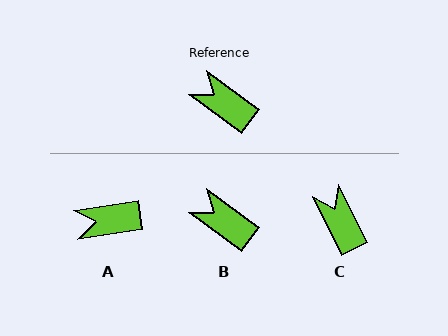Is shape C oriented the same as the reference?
No, it is off by about 28 degrees.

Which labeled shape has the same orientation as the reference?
B.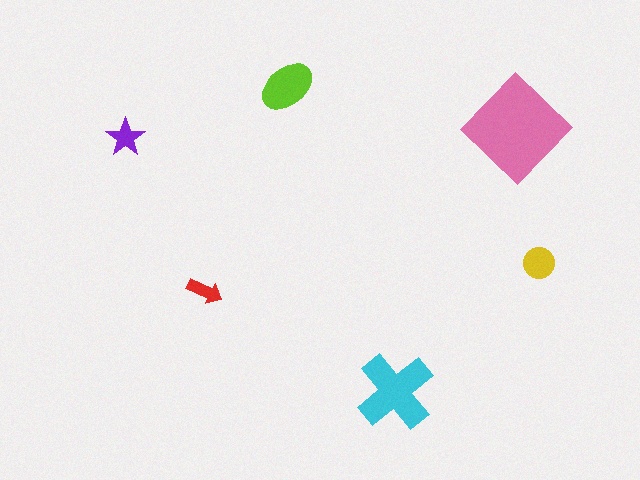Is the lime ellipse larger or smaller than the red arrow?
Larger.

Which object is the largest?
The pink diamond.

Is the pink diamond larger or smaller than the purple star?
Larger.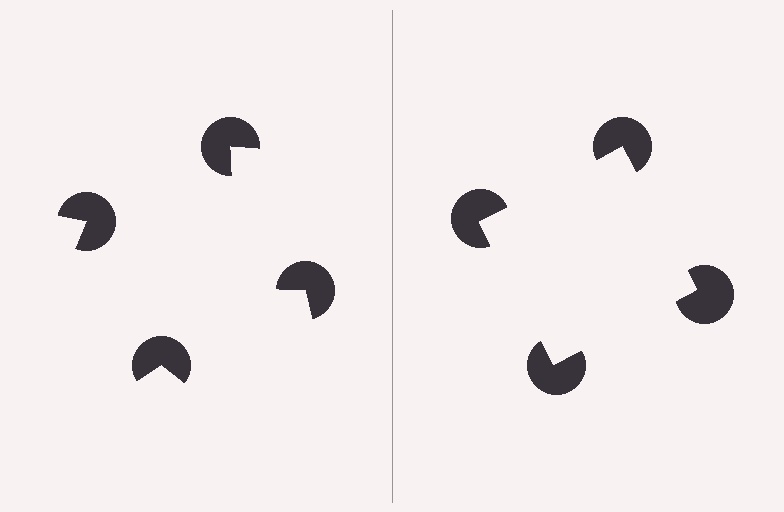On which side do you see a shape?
An illusory square appears on the right side. On the left side the wedge cuts are rotated, so no coherent shape forms.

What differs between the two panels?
The pac-man discs are positioned identically on both sides; only the wedge orientations differ. On the right they align to a square; on the left they are misaligned.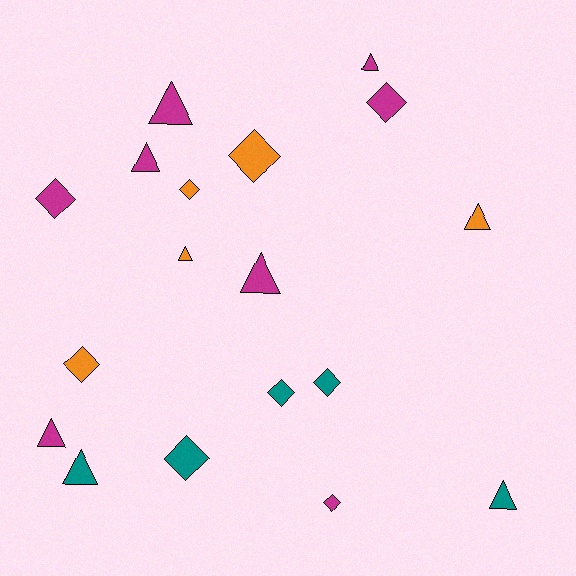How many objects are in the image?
There are 18 objects.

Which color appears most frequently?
Magenta, with 8 objects.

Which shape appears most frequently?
Diamond, with 9 objects.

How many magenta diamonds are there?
There are 3 magenta diamonds.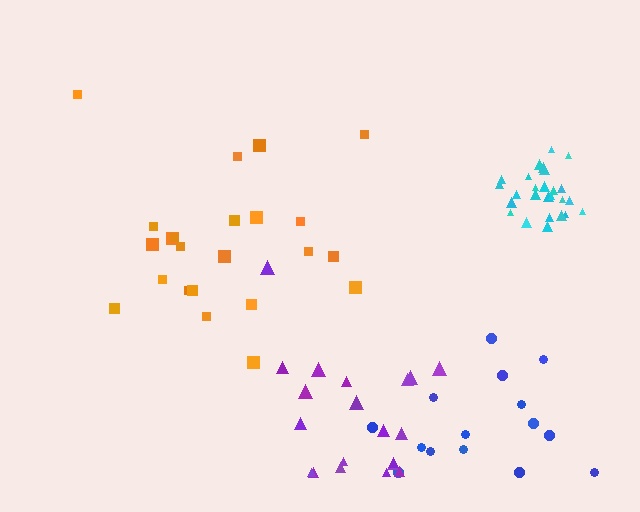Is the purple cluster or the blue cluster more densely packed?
Purple.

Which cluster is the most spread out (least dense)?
Blue.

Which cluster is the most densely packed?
Cyan.